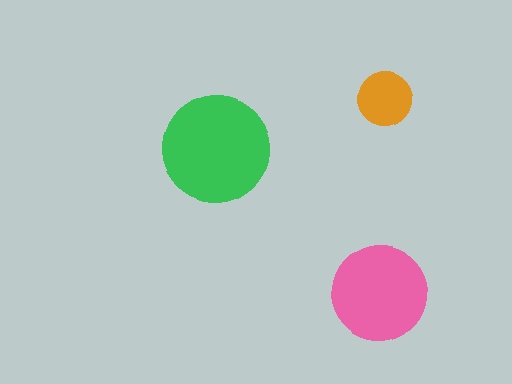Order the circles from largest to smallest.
the green one, the pink one, the orange one.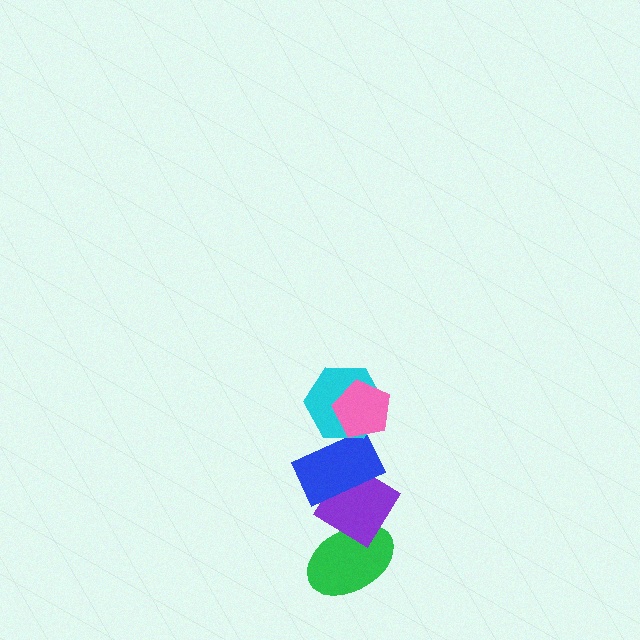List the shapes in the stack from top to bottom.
From top to bottom: the pink pentagon, the cyan hexagon, the blue rectangle, the purple diamond, the green ellipse.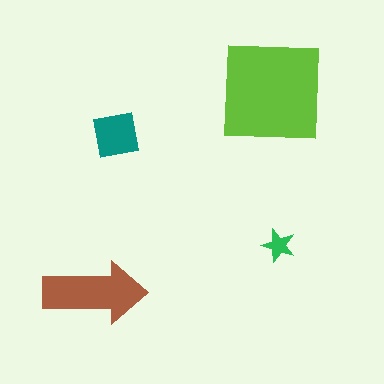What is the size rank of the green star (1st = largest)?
4th.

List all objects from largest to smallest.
The lime square, the brown arrow, the teal square, the green star.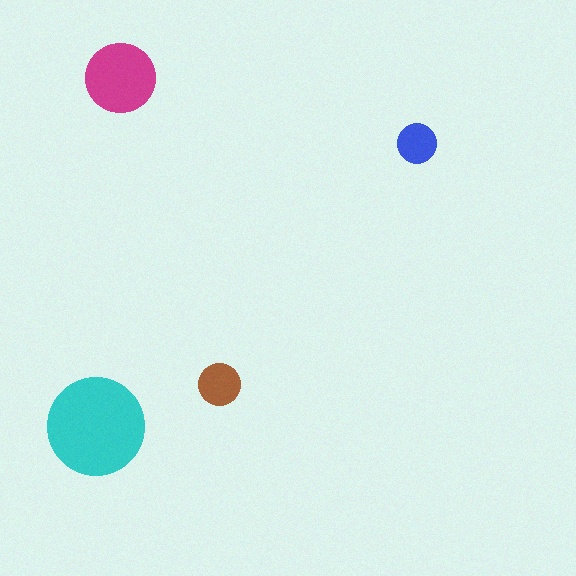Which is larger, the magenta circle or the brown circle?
The magenta one.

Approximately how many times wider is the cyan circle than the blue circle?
About 2.5 times wider.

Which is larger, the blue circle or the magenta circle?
The magenta one.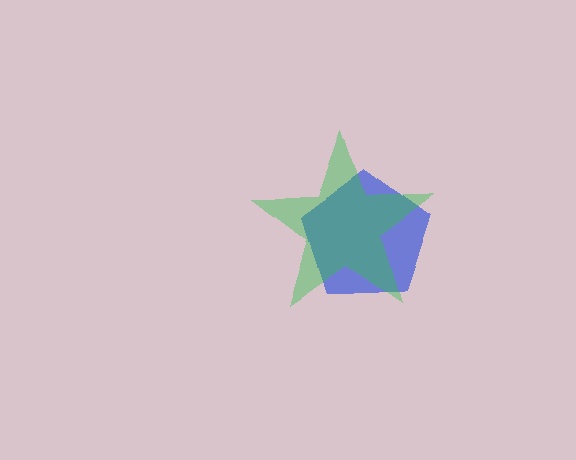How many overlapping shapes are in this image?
There are 2 overlapping shapes in the image.